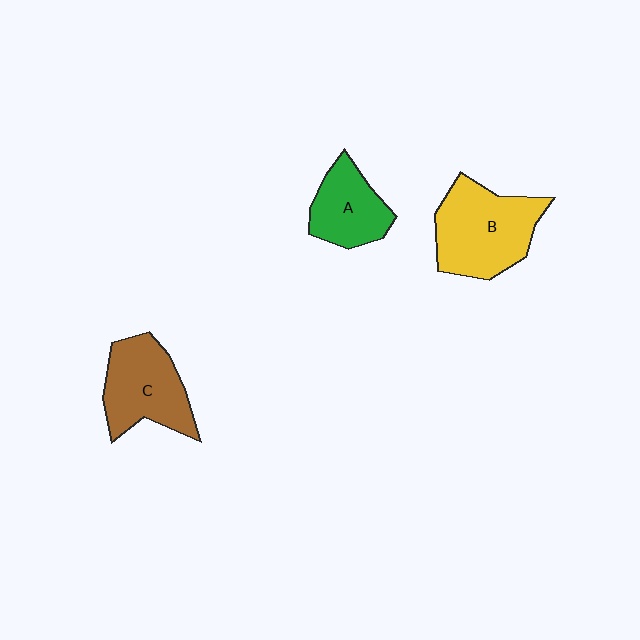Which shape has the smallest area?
Shape A (green).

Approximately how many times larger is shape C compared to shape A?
Approximately 1.3 times.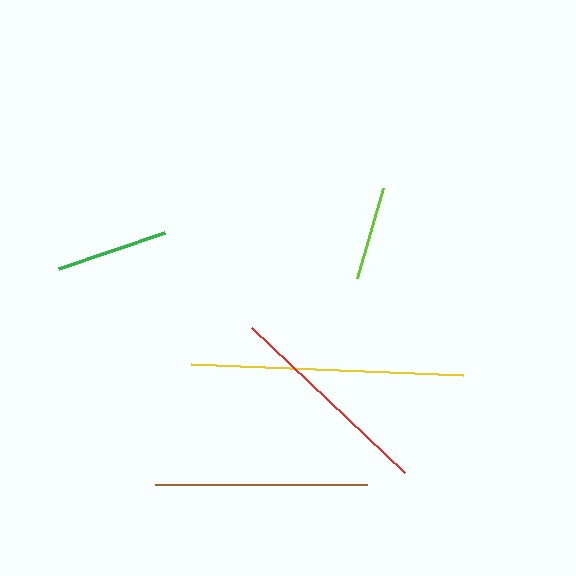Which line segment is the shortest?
The lime line is the shortest at approximately 94 pixels.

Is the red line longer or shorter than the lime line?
The red line is longer than the lime line.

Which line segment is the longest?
The yellow line is the longest at approximately 272 pixels.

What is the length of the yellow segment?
The yellow segment is approximately 272 pixels long.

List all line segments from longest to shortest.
From longest to shortest: yellow, brown, red, green, lime.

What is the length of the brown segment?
The brown segment is approximately 212 pixels long.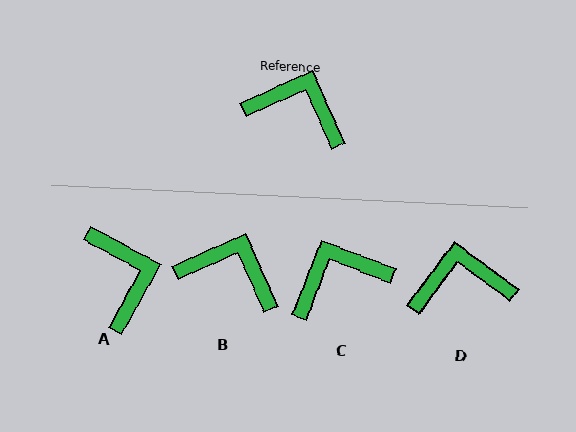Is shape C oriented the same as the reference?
No, it is off by about 45 degrees.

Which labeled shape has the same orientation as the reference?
B.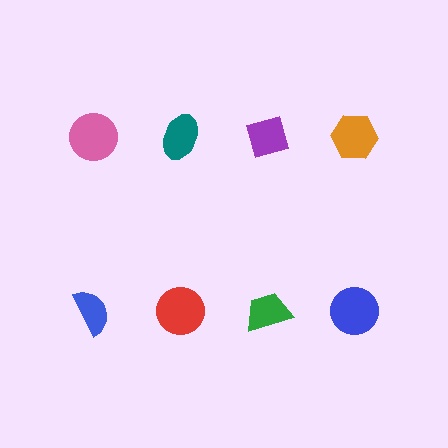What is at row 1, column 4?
An orange hexagon.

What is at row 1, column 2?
A teal ellipse.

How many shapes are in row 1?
4 shapes.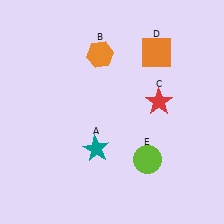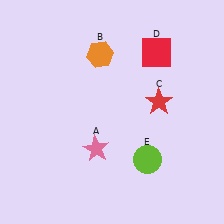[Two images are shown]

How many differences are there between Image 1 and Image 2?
There are 2 differences between the two images.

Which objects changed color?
A changed from teal to pink. D changed from orange to red.